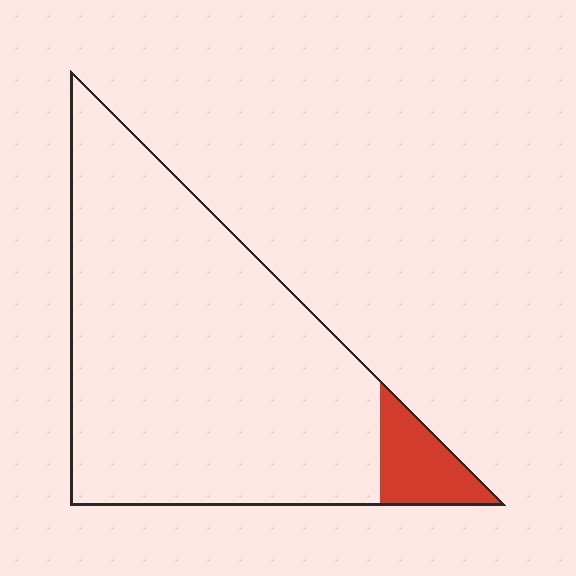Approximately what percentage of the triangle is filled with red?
Approximately 10%.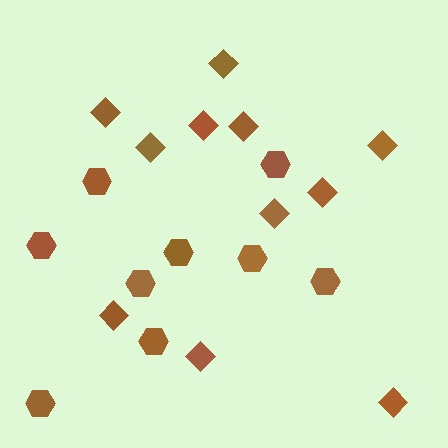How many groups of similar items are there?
There are 2 groups: one group of diamonds (11) and one group of hexagons (9).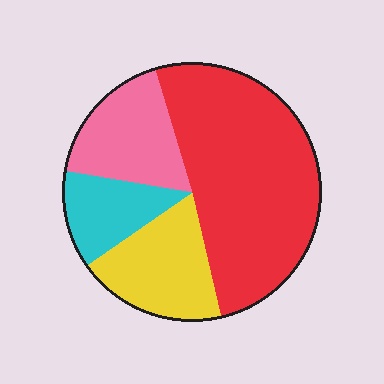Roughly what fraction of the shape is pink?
Pink takes up about one sixth (1/6) of the shape.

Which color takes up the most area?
Red, at roughly 50%.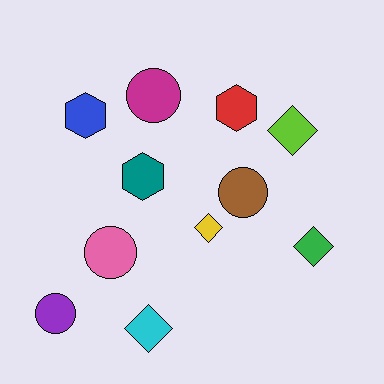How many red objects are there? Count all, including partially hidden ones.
There is 1 red object.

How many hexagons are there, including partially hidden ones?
There are 3 hexagons.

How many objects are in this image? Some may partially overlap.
There are 11 objects.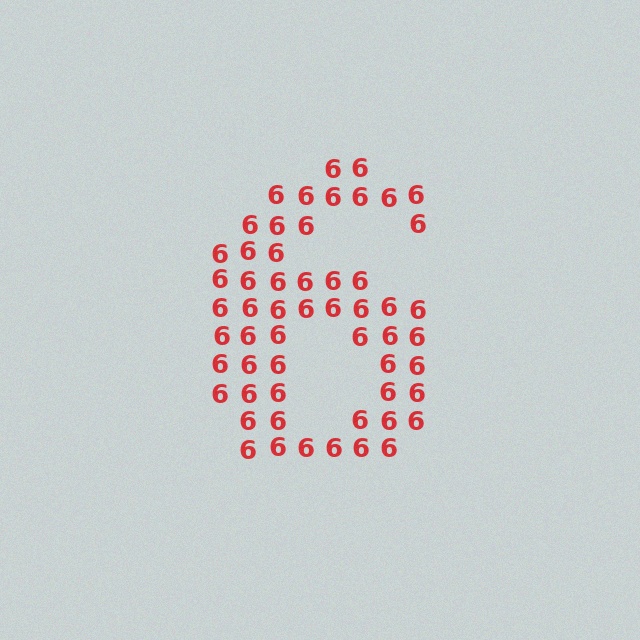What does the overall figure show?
The overall figure shows the digit 6.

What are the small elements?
The small elements are digit 6's.